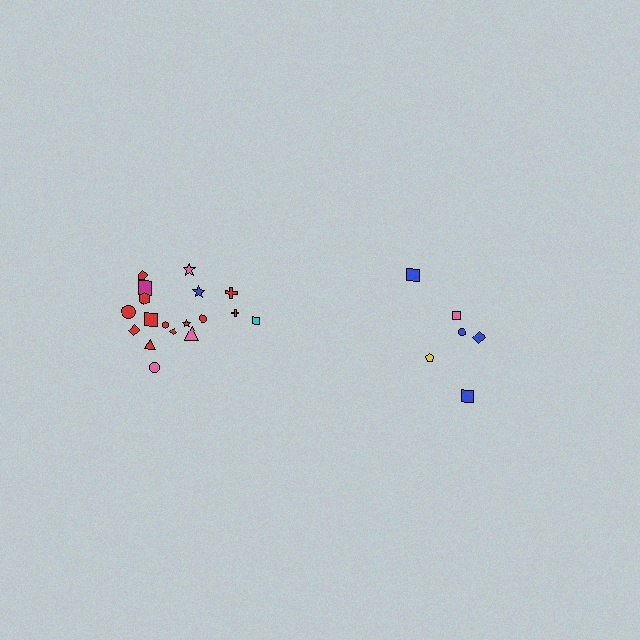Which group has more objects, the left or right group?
The left group.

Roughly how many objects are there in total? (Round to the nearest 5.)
Roughly 25 objects in total.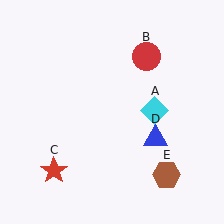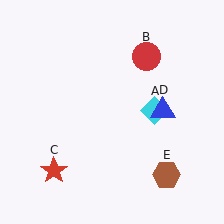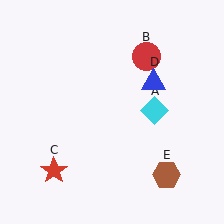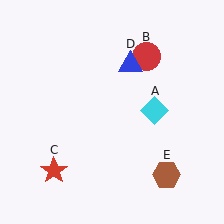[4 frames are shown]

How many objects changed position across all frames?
1 object changed position: blue triangle (object D).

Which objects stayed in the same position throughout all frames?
Cyan diamond (object A) and red circle (object B) and red star (object C) and brown hexagon (object E) remained stationary.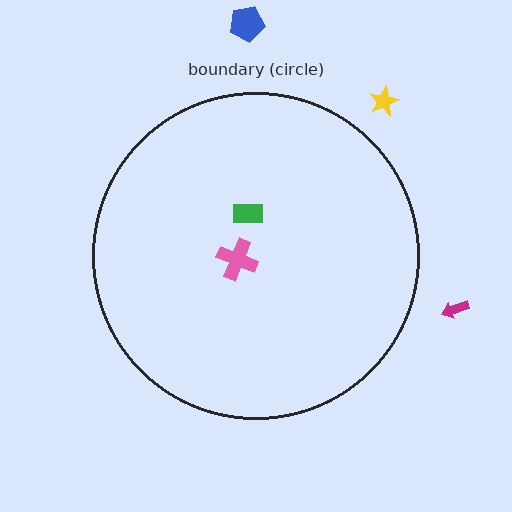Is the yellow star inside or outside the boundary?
Outside.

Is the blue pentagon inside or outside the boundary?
Outside.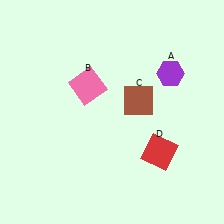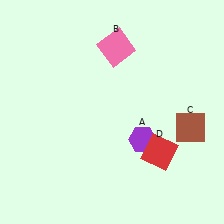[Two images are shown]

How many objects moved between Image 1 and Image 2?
3 objects moved between the two images.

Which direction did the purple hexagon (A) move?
The purple hexagon (A) moved down.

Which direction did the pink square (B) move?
The pink square (B) moved up.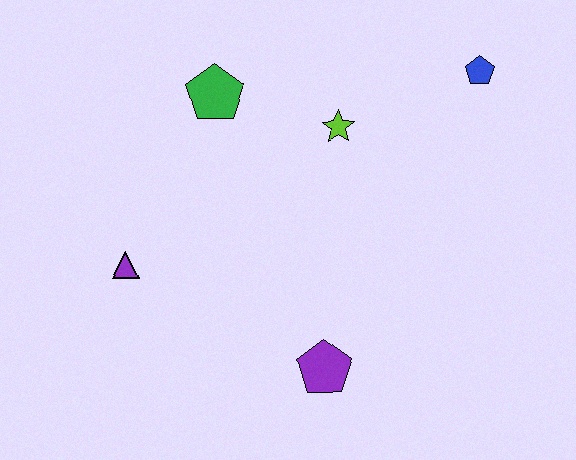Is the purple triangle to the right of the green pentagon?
No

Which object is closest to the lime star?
The green pentagon is closest to the lime star.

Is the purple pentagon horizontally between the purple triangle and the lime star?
Yes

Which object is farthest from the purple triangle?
The blue pentagon is farthest from the purple triangle.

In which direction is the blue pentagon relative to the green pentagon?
The blue pentagon is to the right of the green pentagon.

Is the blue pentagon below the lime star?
No